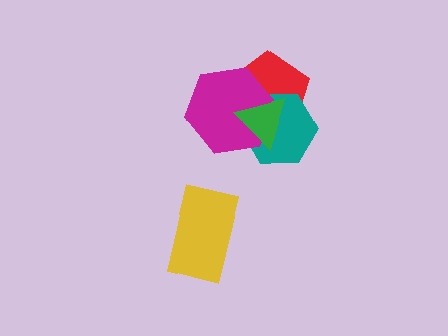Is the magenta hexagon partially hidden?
Yes, it is partially covered by another shape.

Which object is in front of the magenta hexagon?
The green triangle is in front of the magenta hexagon.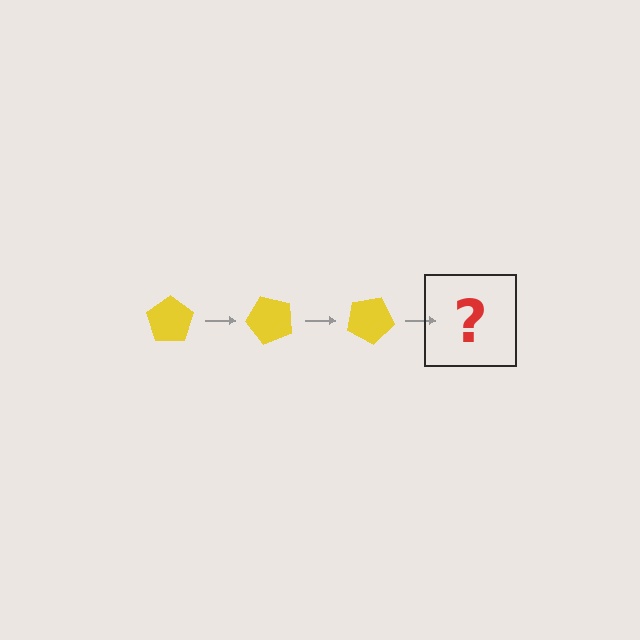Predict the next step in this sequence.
The next step is a yellow pentagon rotated 150 degrees.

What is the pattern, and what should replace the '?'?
The pattern is that the pentagon rotates 50 degrees each step. The '?' should be a yellow pentagon rotated 150 degrees.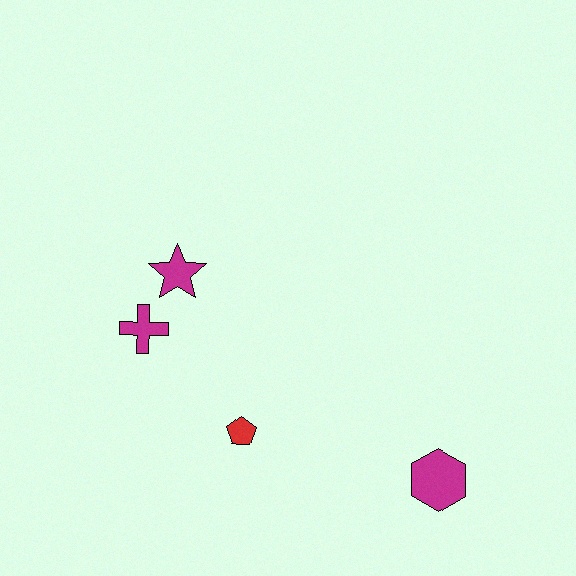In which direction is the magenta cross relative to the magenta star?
The magenta cross is below the magenta star.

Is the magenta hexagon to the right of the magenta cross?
Yes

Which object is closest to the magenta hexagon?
The red pentagon is closest to the magenta hexagon.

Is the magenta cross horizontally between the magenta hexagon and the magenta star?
No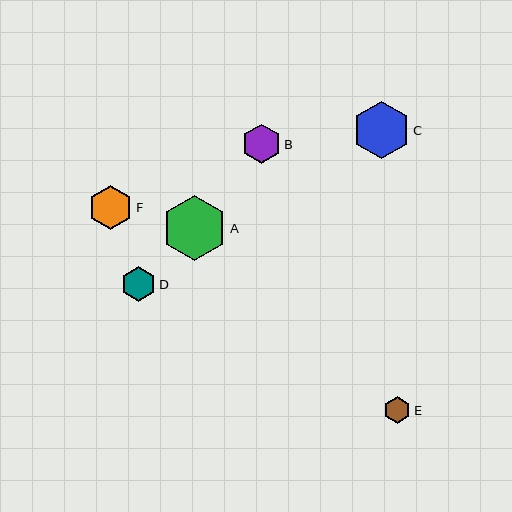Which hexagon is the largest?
Hexagon A is the largest with a size of approximately 65 pixels.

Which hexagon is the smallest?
Hexagon E is the smallest with a size of approximately 27 pixels.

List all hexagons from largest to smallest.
From largest to smallest: A, C, F, B, D, E.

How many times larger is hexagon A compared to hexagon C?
Hexagon A is approximately 1.1 times the size of hexagon C.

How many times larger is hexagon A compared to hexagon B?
Hexagon A is approximately 1.7 times the size of hexagon B.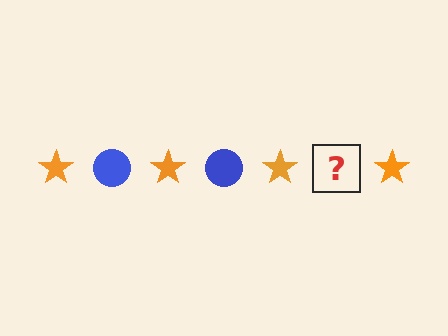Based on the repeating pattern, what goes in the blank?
The blank should be a blue circle.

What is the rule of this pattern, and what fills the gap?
The rule is that the pattern alternates between orange star and blue circle. The gap should be filled with a blue circle.